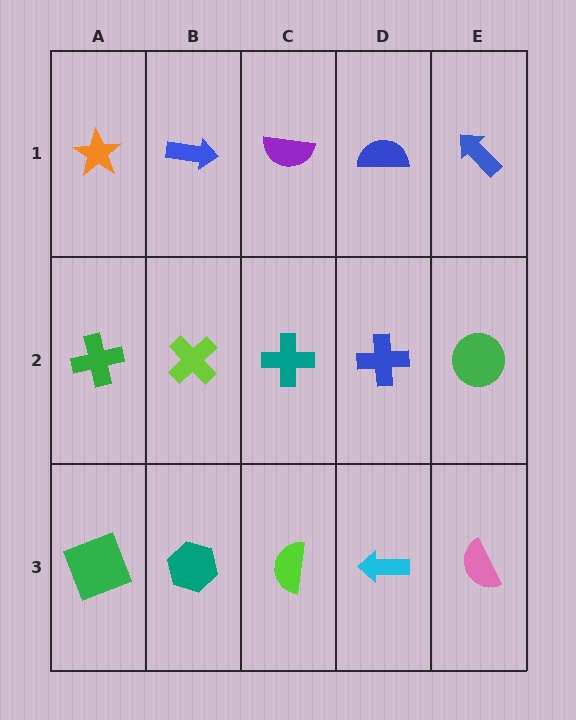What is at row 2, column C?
A teal cross.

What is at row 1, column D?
A blue semicircle.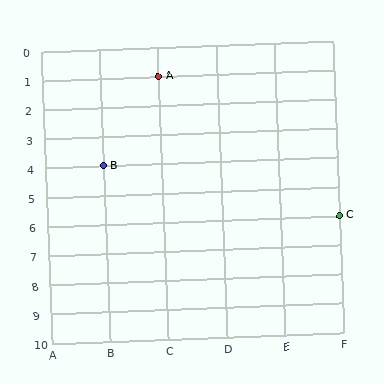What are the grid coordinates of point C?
Point C is at grid coordinates (F, 6).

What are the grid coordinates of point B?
Point B is at grid coordinates (B, 4).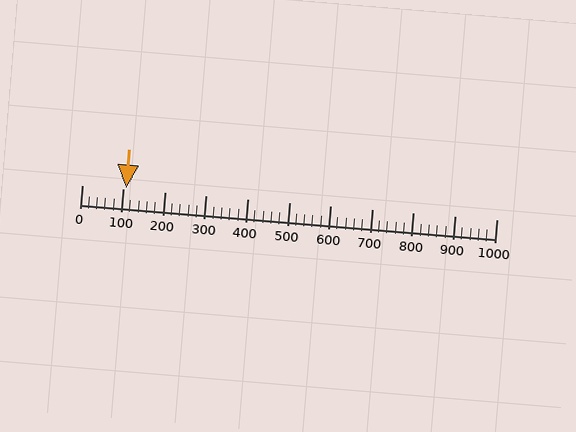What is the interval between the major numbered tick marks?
The major tick marks are spaced 100 units apart.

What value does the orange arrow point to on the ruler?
The orange arrow points to approximately 108.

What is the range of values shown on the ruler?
The ruler shows values from 0 to 1000.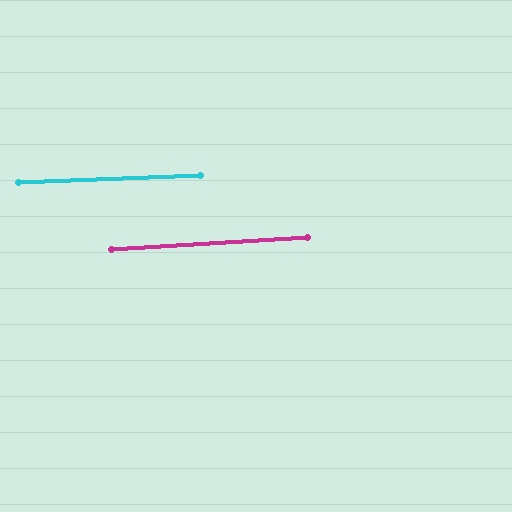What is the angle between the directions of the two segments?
Approximately 1 degree.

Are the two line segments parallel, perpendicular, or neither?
Parallel — their directions differ by only 1.4°.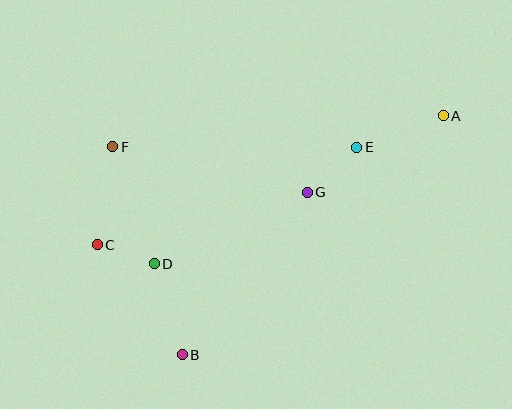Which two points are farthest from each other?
Points A and C are farthest from each other.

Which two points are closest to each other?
Points C and D are closest to each other.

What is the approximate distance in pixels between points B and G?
The distance between B and G is approximately 205 pixels.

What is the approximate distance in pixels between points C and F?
The distance between C and F is approximately 99 pixels.